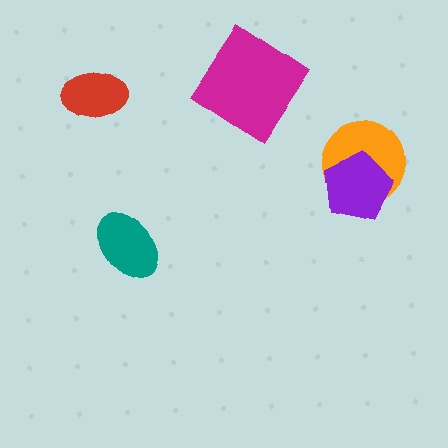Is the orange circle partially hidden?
Yes, it is partially covered by another shape.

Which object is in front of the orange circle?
The purple pentagon is in front of the orange circle.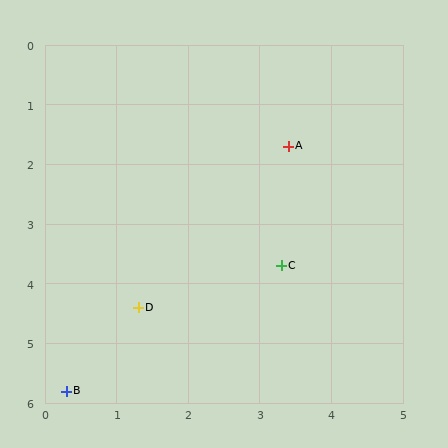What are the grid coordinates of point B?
Point B is at approximately (0.3, 5.8).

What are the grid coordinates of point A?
Point A is at approximately (3.4, 1.7).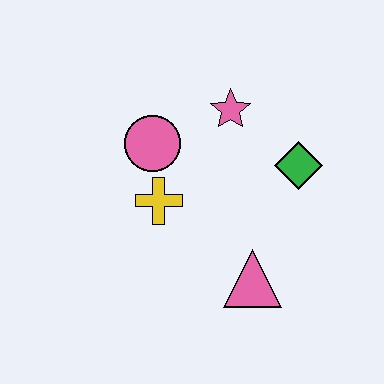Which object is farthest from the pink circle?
The pink triangle is farthest from the pink circle.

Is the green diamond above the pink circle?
No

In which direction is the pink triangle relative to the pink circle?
The pink triangle is below the pink circle.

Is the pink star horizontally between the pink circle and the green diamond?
Yes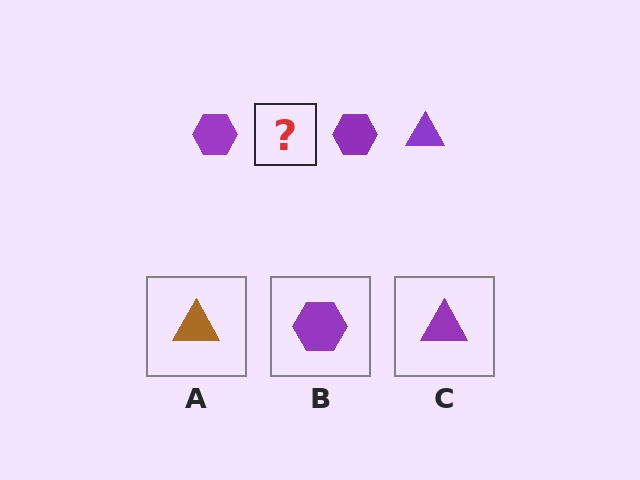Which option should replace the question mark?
Option C.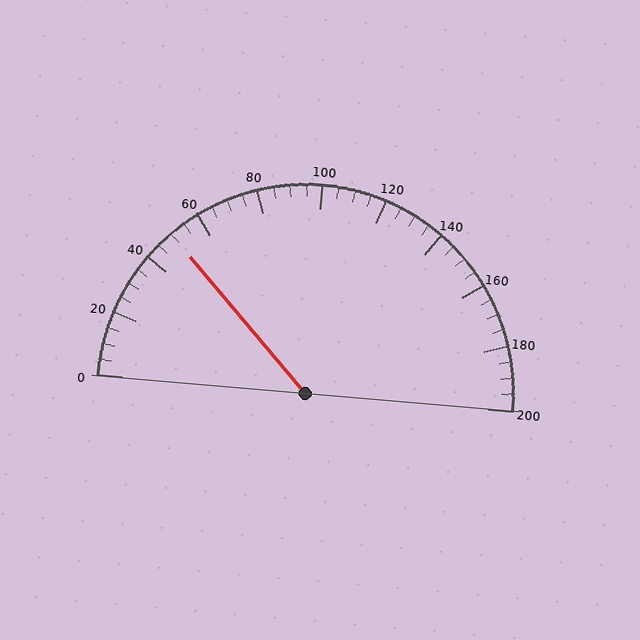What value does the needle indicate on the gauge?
The needle indicates approximately 50.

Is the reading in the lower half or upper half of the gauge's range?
The reading is in the lower half of the range (0 to 200).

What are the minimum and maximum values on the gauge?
The gauge ranges from 0 to 200.